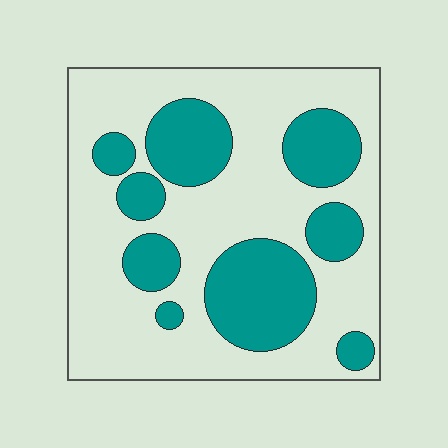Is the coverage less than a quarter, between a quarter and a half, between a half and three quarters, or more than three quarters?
Between a quarter and a half.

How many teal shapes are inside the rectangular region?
9.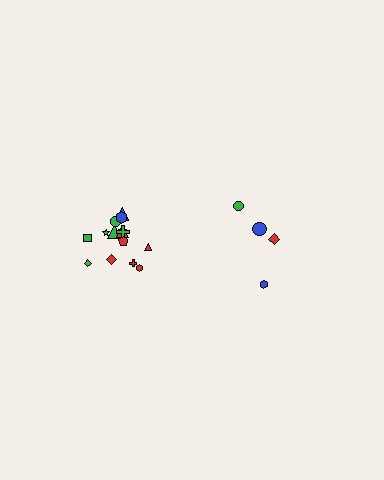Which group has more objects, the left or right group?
The left group.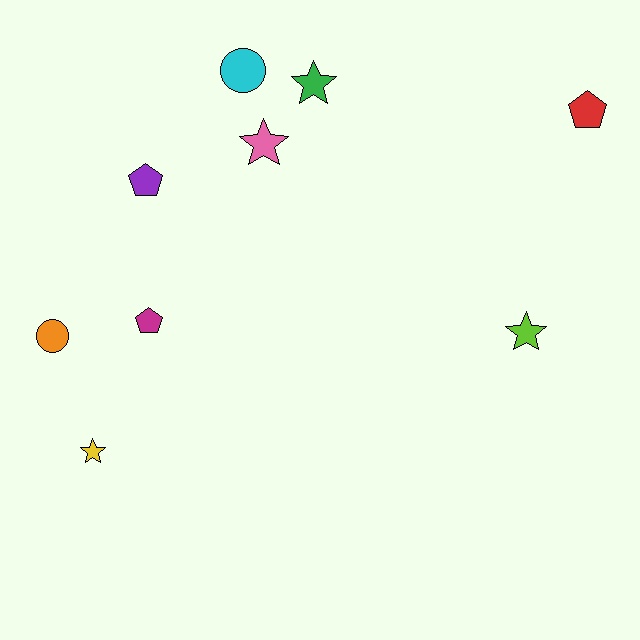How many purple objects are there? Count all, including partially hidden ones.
There is 1 purple object.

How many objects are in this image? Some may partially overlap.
There are 9 objects.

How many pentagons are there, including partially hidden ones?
There are 3 pentagons.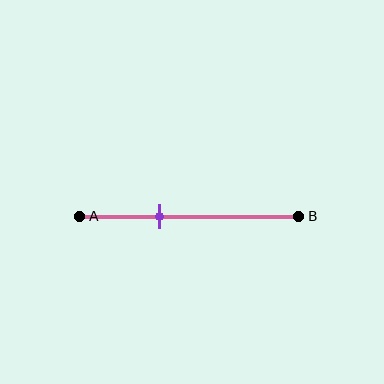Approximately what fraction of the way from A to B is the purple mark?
The purple mark is approximately 35% of the way from A to B.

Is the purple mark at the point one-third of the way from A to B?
Yes, the mark is approximately at the one-third point.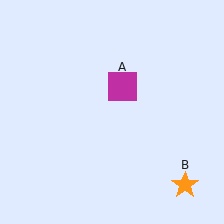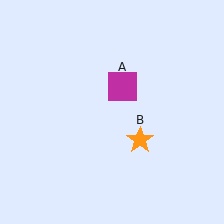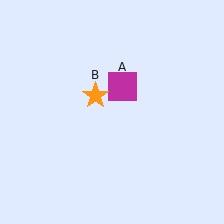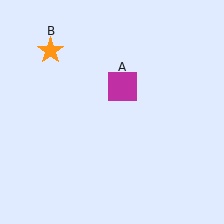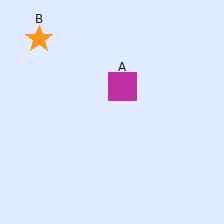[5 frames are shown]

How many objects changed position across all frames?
1 object changed position: orange star (object B).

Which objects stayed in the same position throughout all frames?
Magenta square (object A) remained stationary.